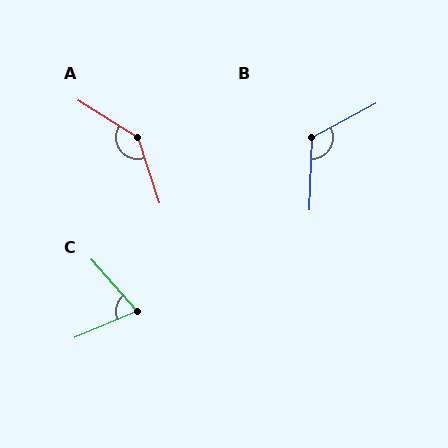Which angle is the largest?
A, at approximately 140 degrees.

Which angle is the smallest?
C, at approximately 71 degrees.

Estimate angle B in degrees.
Approximately 120 degrees.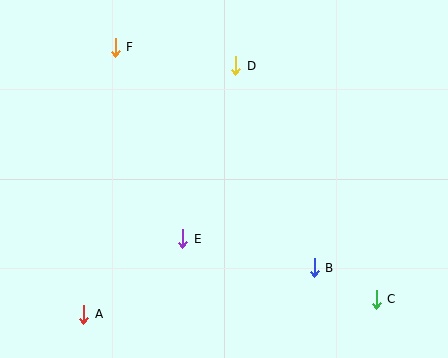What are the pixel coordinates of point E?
Point E is at (183, 239).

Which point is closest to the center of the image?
Point E at (183, 239) is closest to the center.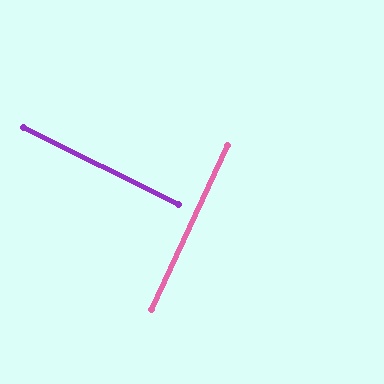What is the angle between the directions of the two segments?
Approximately 89 degrees.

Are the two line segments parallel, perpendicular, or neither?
Perpendicular — they meet at approximately 89°.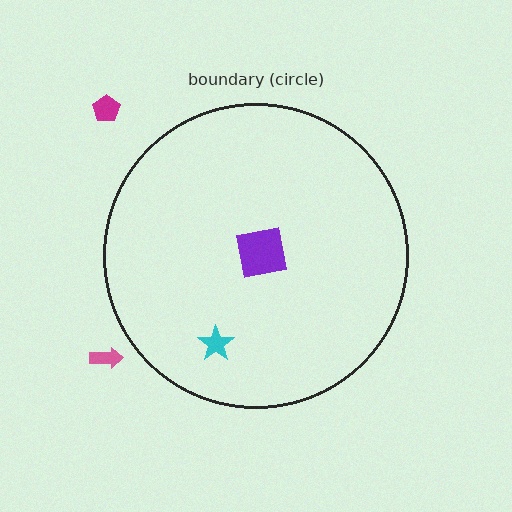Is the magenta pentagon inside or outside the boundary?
Outside.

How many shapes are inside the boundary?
2 inside, 2 outside.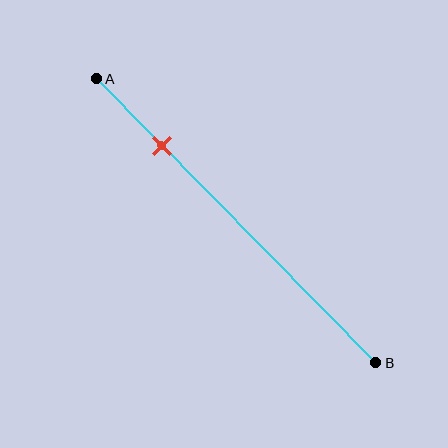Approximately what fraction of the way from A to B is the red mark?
The red mark is approximately 25% of the way from A to B.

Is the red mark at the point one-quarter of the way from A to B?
Yes, the mark is approximately at the one-quarter point.